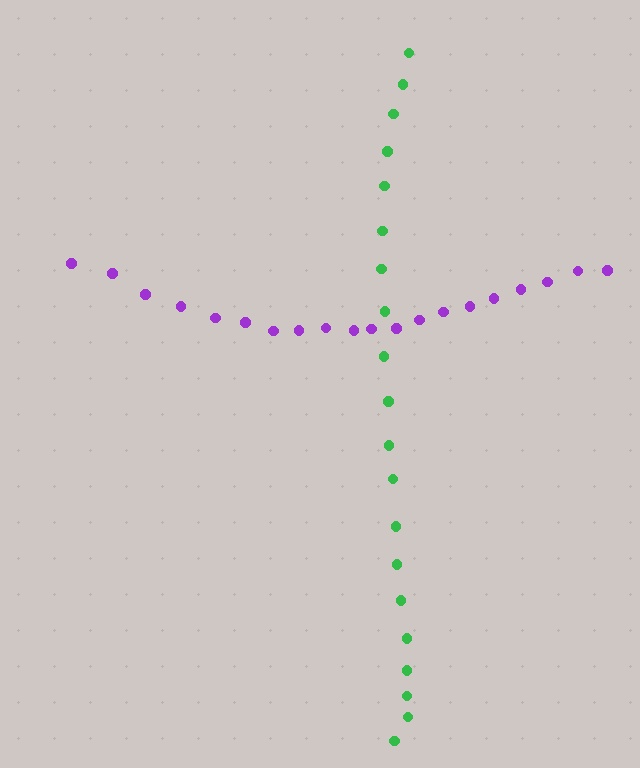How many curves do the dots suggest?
There are 2 distinct paths.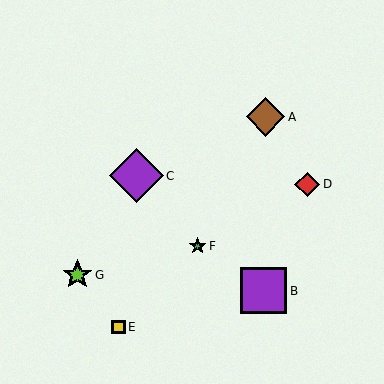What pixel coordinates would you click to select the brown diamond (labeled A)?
Click at (265, 117) to select the brown diamond A.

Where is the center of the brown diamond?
The center of the brown diamond is at (265, 117).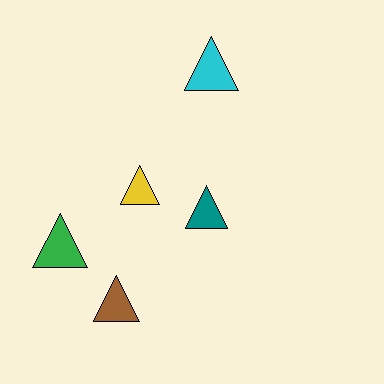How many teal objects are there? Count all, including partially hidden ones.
There is 1 teal object.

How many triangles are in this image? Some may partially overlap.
There are 5 triangles.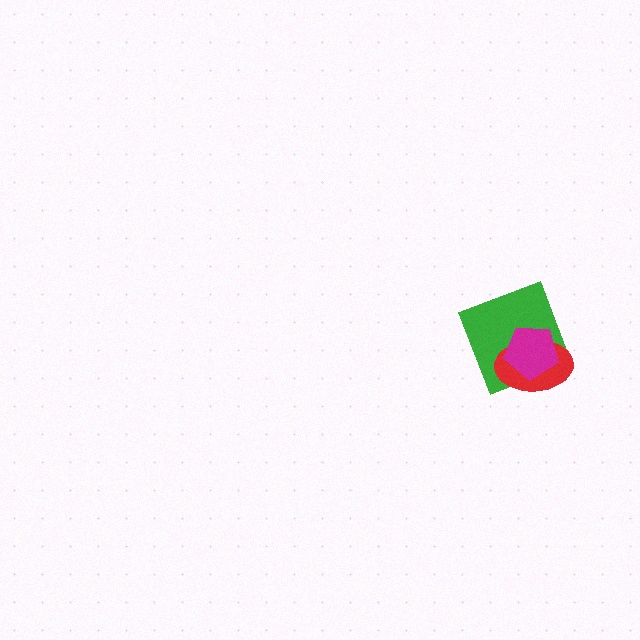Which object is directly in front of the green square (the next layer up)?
The red ellipse is directly in front of the green square.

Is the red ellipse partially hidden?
Yes, it is partially covered by another shape.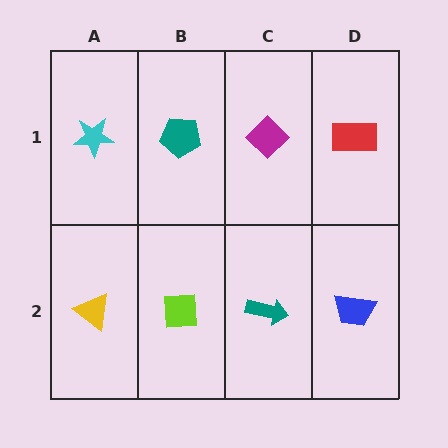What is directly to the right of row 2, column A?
A lime square.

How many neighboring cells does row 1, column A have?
2.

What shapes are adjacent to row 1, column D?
A blue trapezoid (row 2, column D), a magenta diamond (row 1, column C).